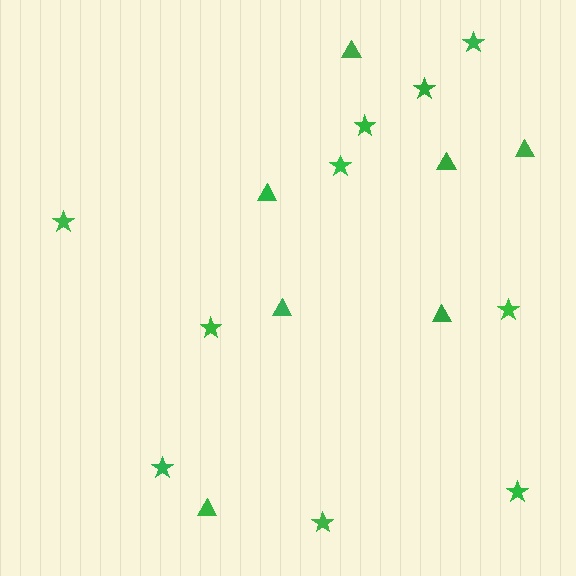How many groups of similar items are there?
There are 2 groups: one group of triangles (7) and one group of stars (10).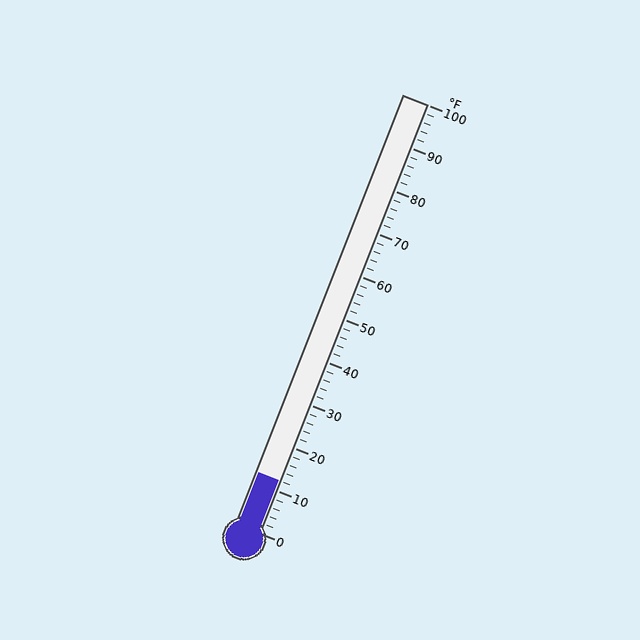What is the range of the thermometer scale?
The thermometer scale ranges from 0°F to 100°F.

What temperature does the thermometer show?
The thermometer shows approximately 12°F.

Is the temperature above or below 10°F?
The temperature is above 10°F.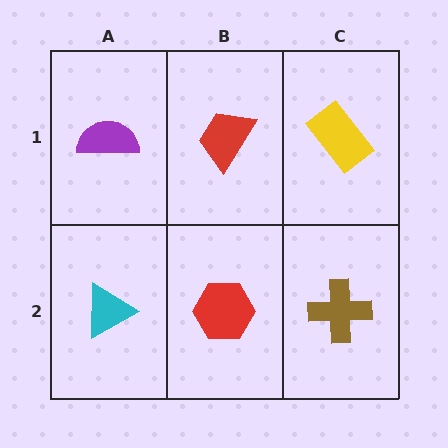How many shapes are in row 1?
3 shapes.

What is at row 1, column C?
A yellow rectangle.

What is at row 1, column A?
A purple semicircle.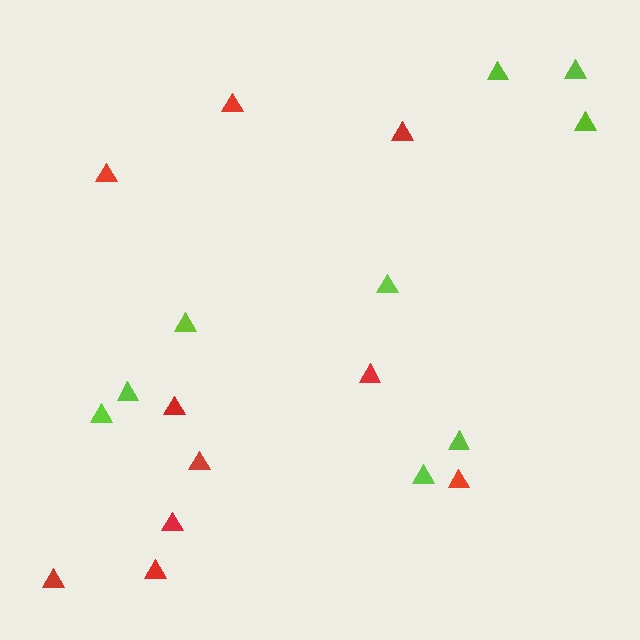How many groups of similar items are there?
There are 2 groups: one group of red triangles (10) and one group of lime triangles (9).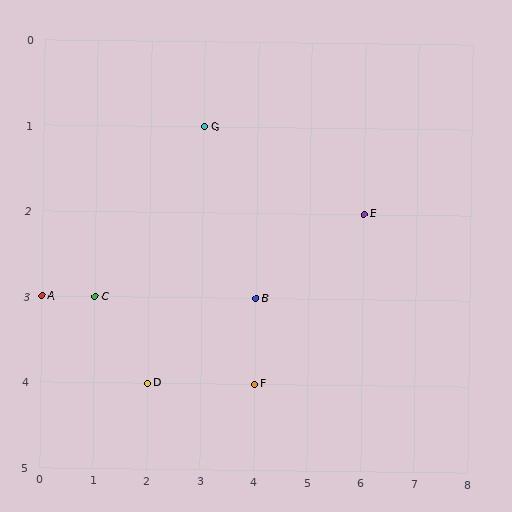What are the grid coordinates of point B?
Point B is at grid coordinates (4, 3).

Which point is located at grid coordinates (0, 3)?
Point A is at (0, 3).